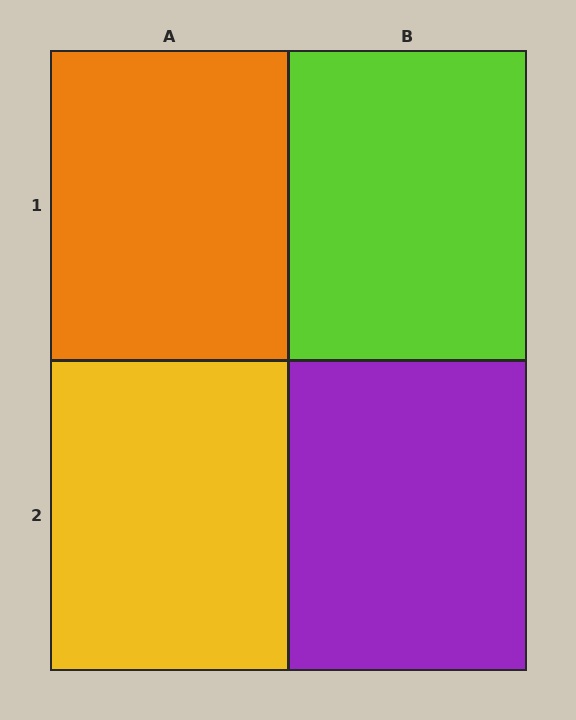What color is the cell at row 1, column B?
Lime.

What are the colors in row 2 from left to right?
Yellow, purple.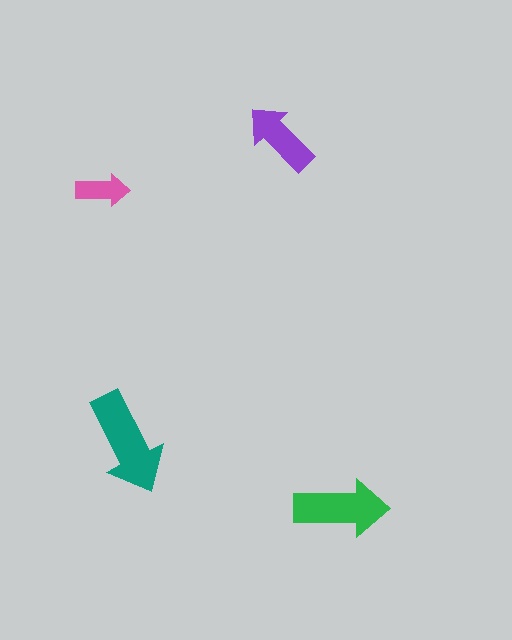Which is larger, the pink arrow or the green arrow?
The green one.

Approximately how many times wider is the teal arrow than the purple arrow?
About 1.5 times wider.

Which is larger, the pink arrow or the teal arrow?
The teal one.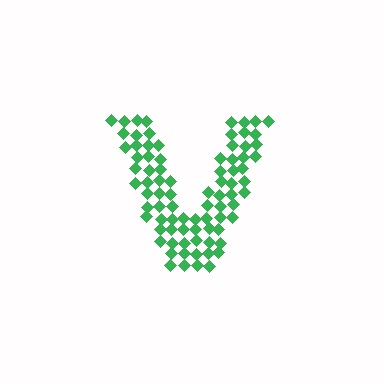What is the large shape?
The large shape is the letter V.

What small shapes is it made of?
It is made of small diamonds.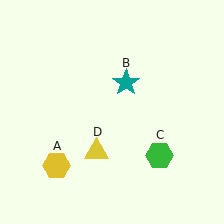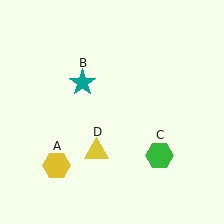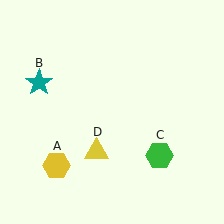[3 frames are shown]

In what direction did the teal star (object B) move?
The teal star (object B) moved left.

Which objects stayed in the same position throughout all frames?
Yellow hexagon (object A) and green hexagon (object C) and yellow triangle (object D) remained stationary.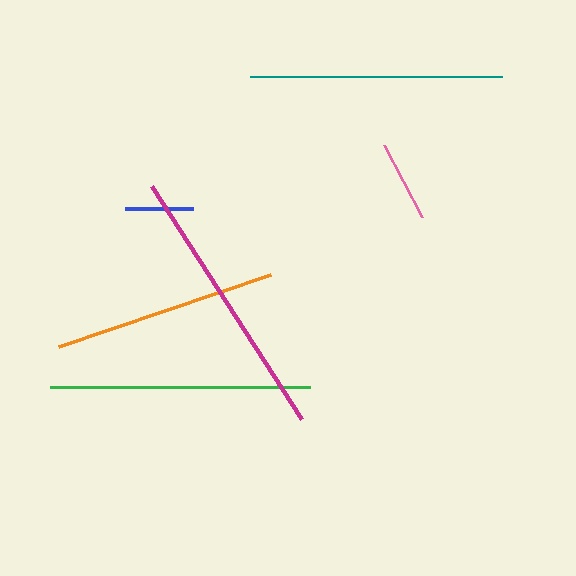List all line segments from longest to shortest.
From longest to shortest: magenta, green, teal, orange, pink, blue.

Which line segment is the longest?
The magenta line is the longest at approximately 278 pixels.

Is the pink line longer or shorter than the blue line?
The pink line is longer than the blue line.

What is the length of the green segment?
The green segment is approximately 260 pixels long.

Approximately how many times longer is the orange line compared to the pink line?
The orange line is approximately 2.7 times the length of the pink line.